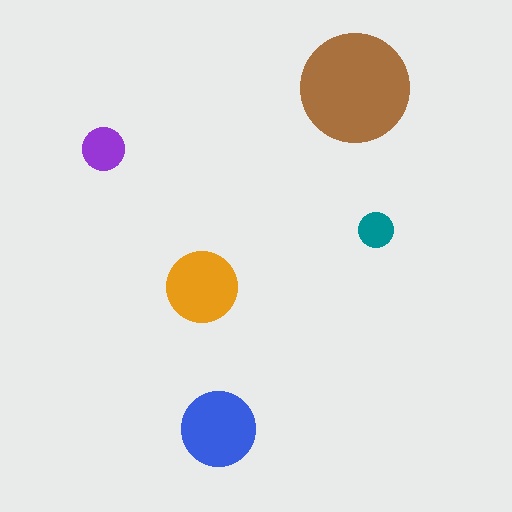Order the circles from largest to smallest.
the brown one, the blue one, the orange one, the purple one, the teal one.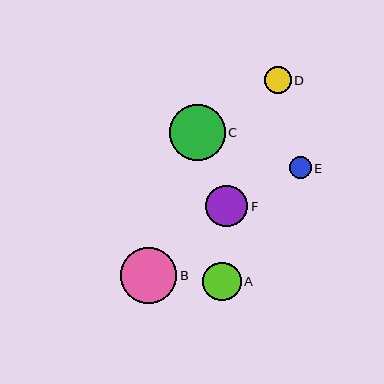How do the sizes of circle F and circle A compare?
Circle F and circle A are approximately the same size.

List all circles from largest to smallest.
From largest to smallest: B, C, F, A, D, E.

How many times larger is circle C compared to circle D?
Circle C is approximately 2.1 times the size of circle D.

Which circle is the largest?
Circle B is the largest with a size of approximately 56 pixels.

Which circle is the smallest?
Circle E is the smallest with a size of approximately 22 pixels.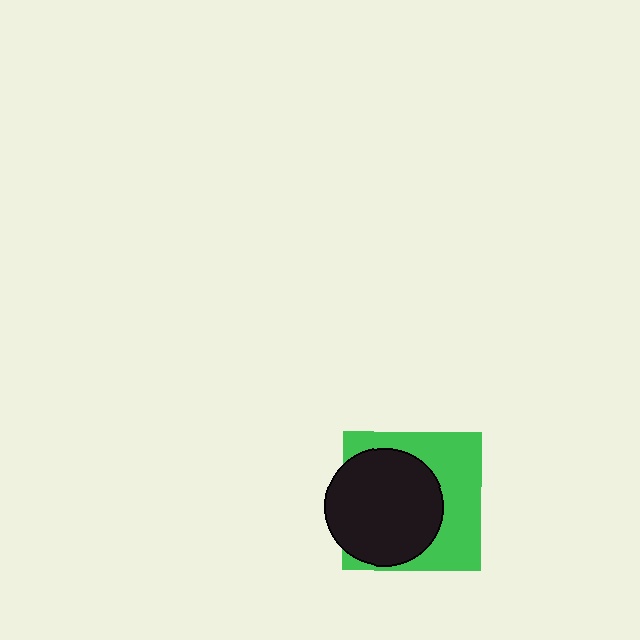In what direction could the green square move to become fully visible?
The green square could move right. That would shift it out from behind the black circle entirely.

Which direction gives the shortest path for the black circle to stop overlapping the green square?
Moving left gives the shortest separation.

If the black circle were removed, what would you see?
You would see the complete green square.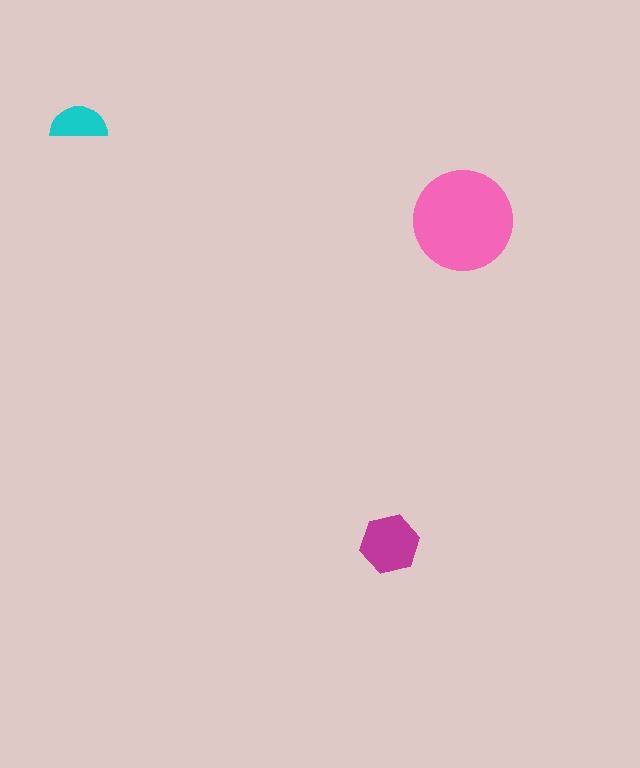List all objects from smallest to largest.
The cyan semicircle, the magenta hexagon, the pink circle.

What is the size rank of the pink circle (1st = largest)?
1st.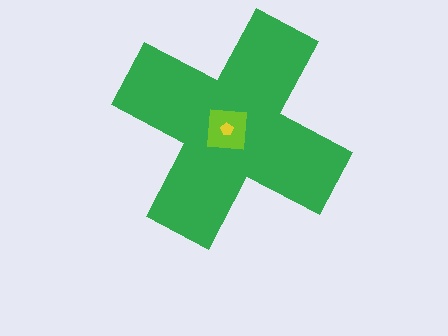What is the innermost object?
The yellow pentagon.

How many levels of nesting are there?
3.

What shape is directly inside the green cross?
The lime square.